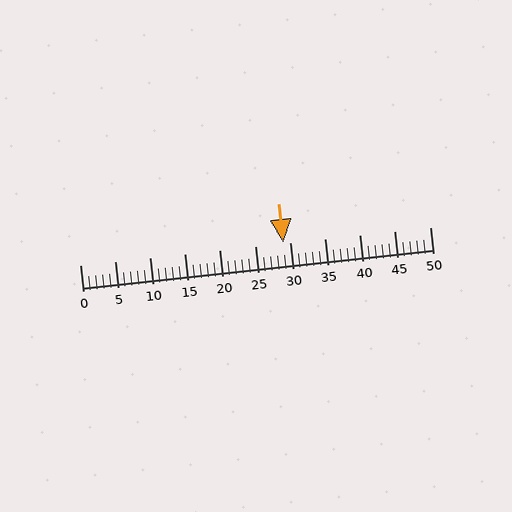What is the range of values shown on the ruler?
The ruler shows values from 0 to 50.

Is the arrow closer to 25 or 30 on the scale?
The arrow is closer to 30.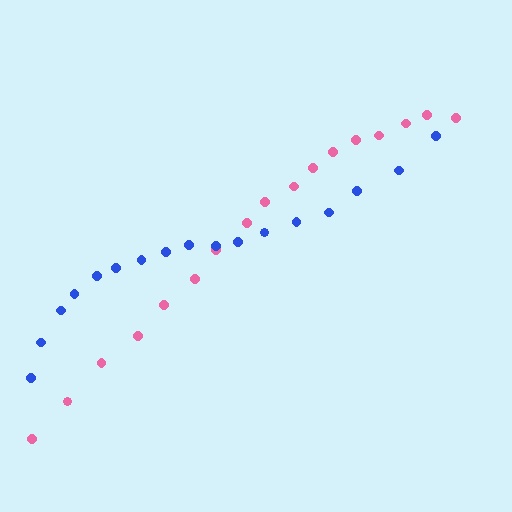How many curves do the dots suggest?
There are 2 distinct paths.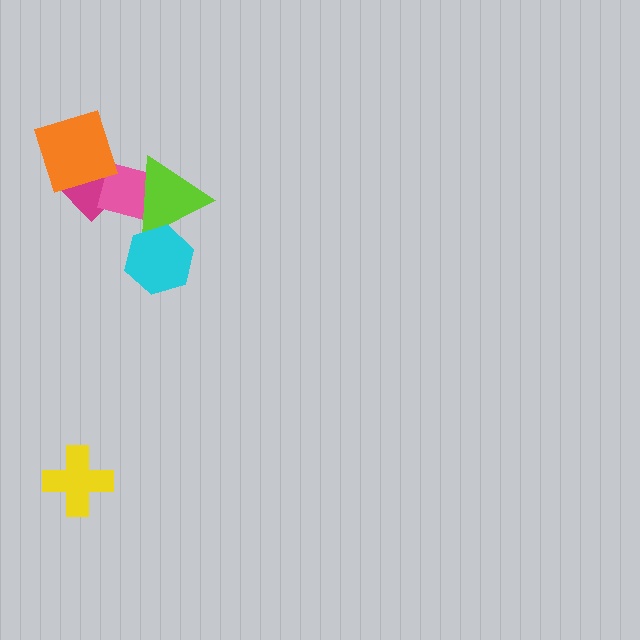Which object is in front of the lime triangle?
The cyan hexagon is in front of the lime triangle.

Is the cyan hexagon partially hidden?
No, no other shape covers it.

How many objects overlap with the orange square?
1 object overlaps with the orange square.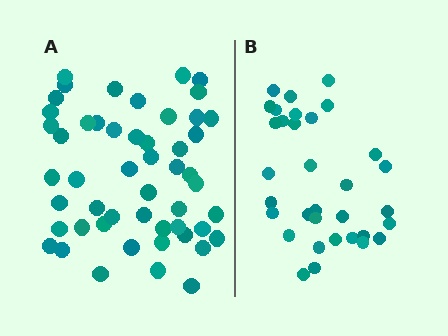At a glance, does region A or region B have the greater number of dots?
Region A (the left region) has more dots.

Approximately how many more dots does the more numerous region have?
Region A has approximately 20 more dots than region B.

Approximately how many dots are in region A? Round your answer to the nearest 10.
About 50 dots. (The exact count is 51, which rounds to 50.)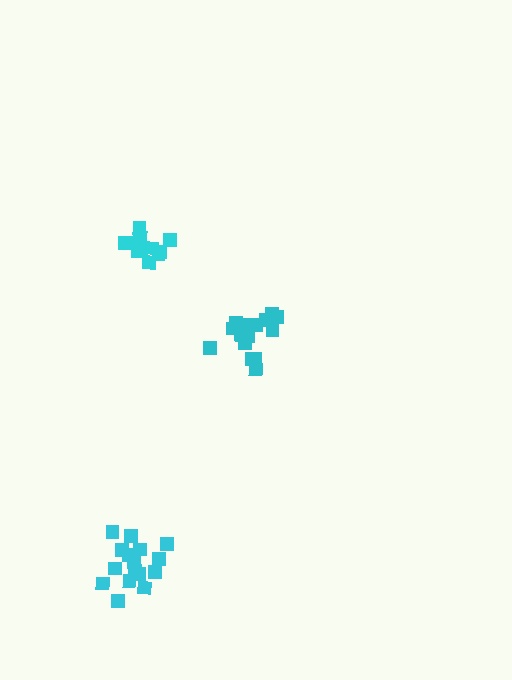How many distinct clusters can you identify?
There are 3 distinct clusters.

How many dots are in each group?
Group 1: 17 dots, Group 2: 16 dots, Group 3: 12 dots (45 total).